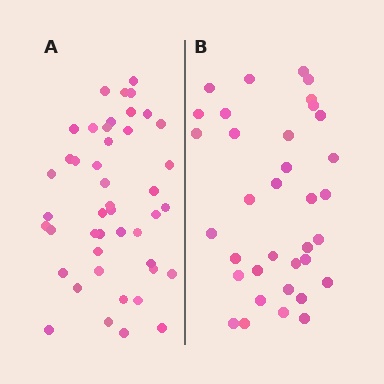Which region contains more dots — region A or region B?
Region A (the left region) has more dots.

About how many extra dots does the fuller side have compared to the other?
Region A has roughly 10 or so more dots than region B.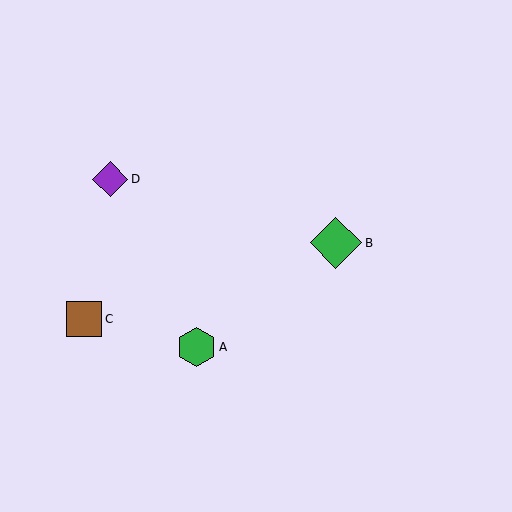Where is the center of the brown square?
The center of the brown square is at (84, 319).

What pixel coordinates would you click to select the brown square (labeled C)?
Click at (84, 319) to select the brown square C.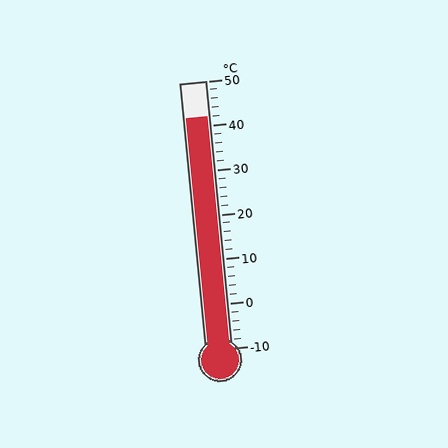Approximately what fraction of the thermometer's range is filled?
The thermometer is filled to approximately 85% of its range.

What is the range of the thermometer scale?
The thermometer scale ranges from -10°C to 50°C.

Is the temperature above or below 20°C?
The temperature is above 20°C.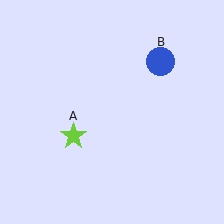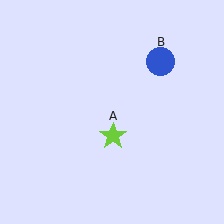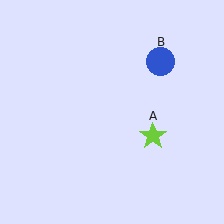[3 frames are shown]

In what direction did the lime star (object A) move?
The lime star (object A) moved right.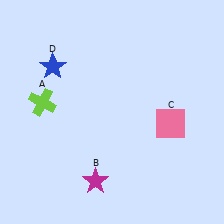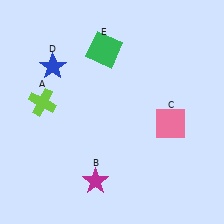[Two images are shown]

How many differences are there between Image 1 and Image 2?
There is 1 difference between the two images.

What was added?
A green square (E) was added in Image 2.